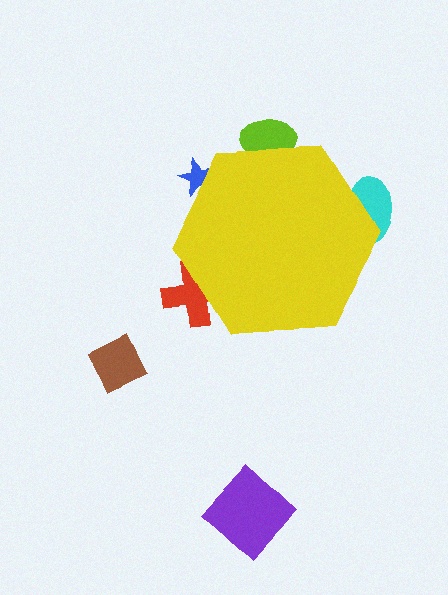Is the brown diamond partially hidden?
No, the brown diamond is fully visible.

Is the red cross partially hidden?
Yes, the red cross is partially hidden behind the yellow hexagon.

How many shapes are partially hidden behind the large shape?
4 shapes are partially hidden.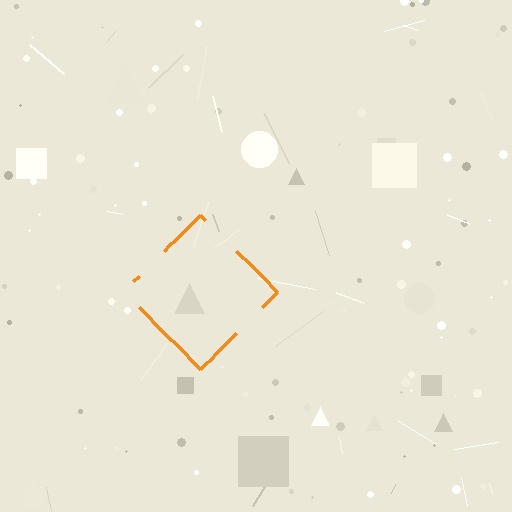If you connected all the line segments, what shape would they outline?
They would outline a diamond.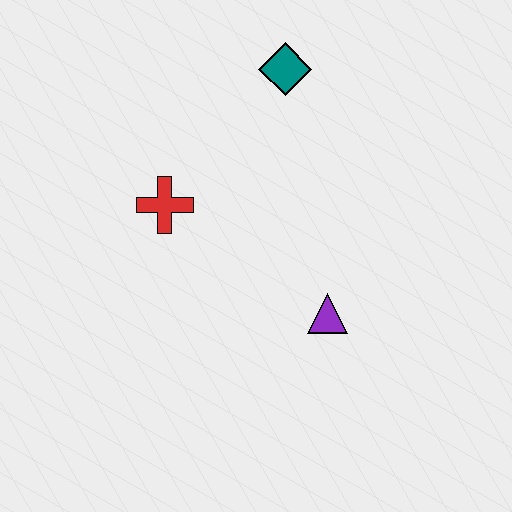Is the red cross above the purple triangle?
Yes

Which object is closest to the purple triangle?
The red cross is closest to the purple triangle.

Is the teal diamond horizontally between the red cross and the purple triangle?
Yes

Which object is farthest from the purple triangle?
The teal diamond is farthest from the purple triangle.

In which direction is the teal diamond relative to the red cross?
The teal diamond is above the red cross.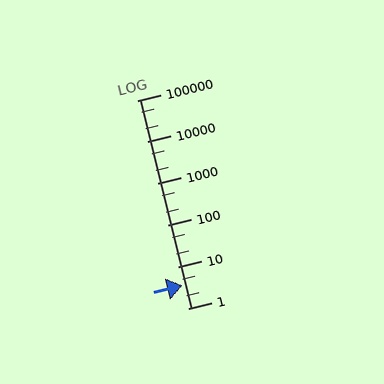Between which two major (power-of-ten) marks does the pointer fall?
The pointer is between 1 and 10.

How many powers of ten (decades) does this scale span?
The scale spans 5 decades, from 1 to 100000.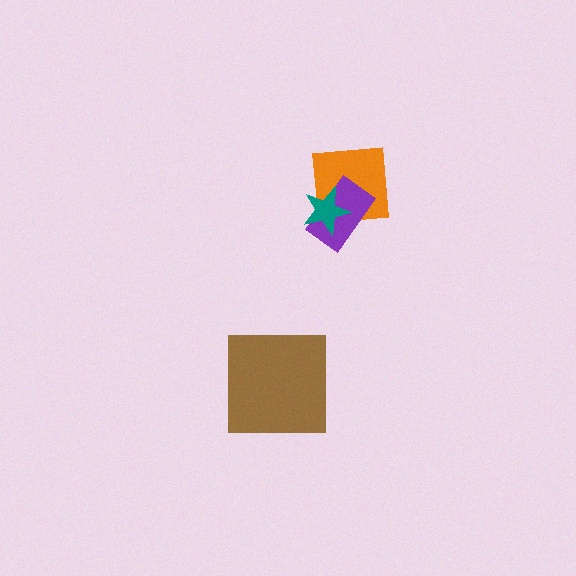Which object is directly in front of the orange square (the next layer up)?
The purple rectangle is directly in front of the orange square.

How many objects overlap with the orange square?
2 objects overlap with the orange square.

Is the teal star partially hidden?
No, no other shape covers it.